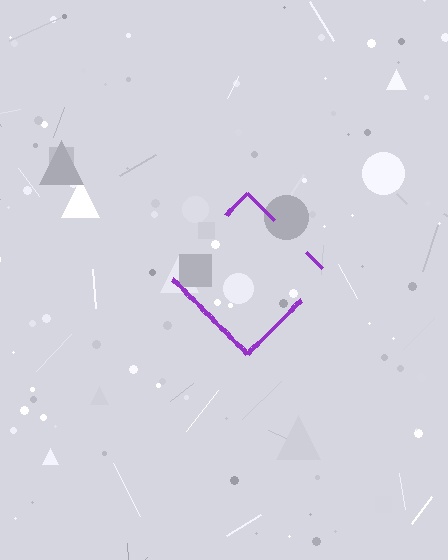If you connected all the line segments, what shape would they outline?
They would outline a diamond.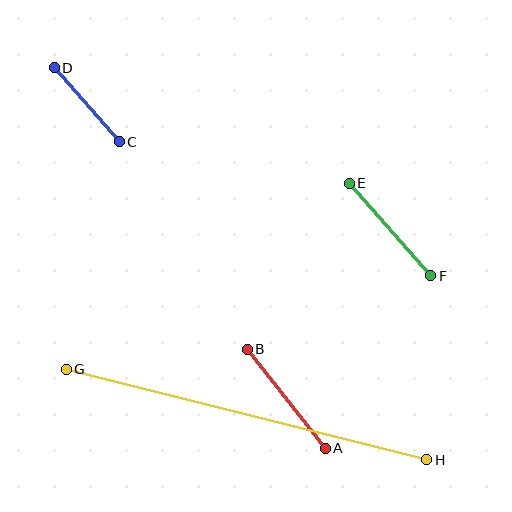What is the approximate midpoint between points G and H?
The midpoint is at approximately (246, 414) pixels.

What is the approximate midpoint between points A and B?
The midpoint is at approximately (286, 399) pixels.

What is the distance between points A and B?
The distance is approximately 126 pixels.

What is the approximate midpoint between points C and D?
The midpoint is at approximately (87, 105) pixels.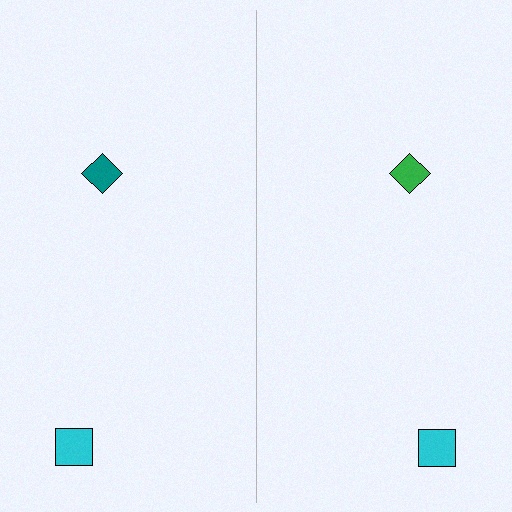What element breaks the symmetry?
The green diamond on the right side breaks the symmetry — its mirror counterpart is teal.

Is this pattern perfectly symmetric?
No, the pattern is not perfectly symmetric. The green diamond on the right side breaks the symmetry — its mirror counterpart is teal.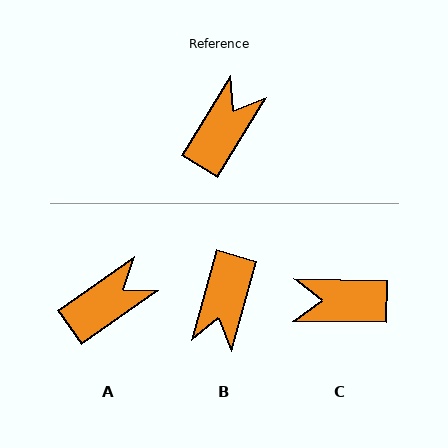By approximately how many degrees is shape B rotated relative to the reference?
Approximately 164 degrees clockwise.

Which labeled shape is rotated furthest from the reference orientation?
B, about 164 degrees away.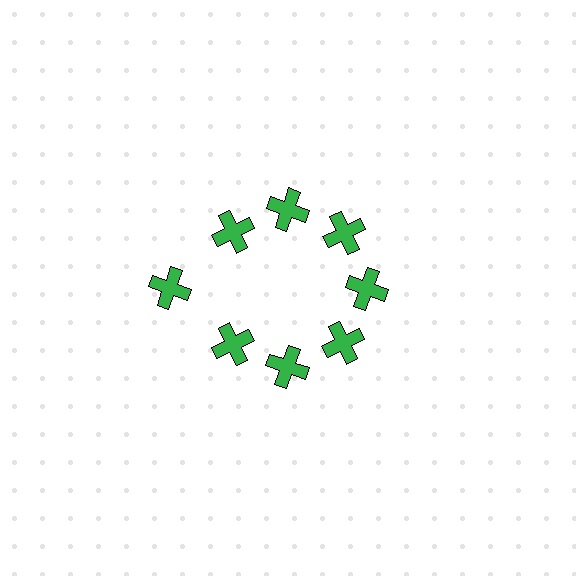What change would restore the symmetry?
The symmetry would be restored by moving it inward, back onto the ring so that all 8 crosses sit at equal angles and equal distance from the center.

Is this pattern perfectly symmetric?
No. The 8 green crosses are arranged in a ring, but one element near the 9 o'clock position is pushed outward from the center, breaking the 8-fold rotational symmetry.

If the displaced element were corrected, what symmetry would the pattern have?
It would have 8-fold rotational symmetry — the pattern would map onto itself every 45 degrees.